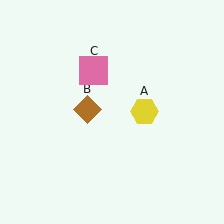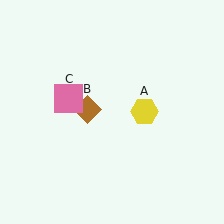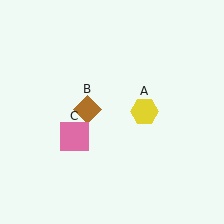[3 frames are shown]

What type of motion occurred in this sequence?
The pink square (object C) rotated counterclockwise around the center of the scene.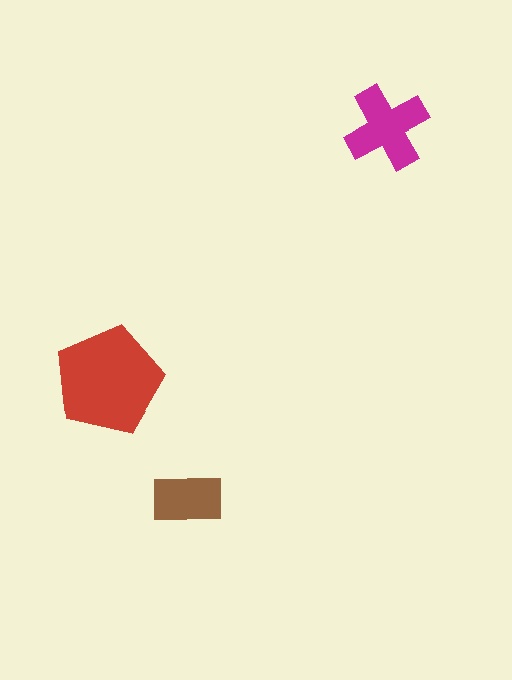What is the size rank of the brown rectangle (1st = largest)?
3rd.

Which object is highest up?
The magenta cross is topmost.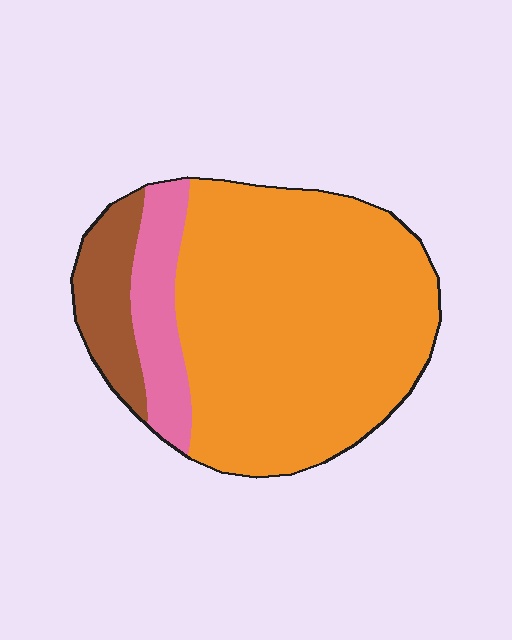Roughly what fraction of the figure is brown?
Brown takes up less than a sixth of the figure.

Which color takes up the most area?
Orange, at roughly 75%.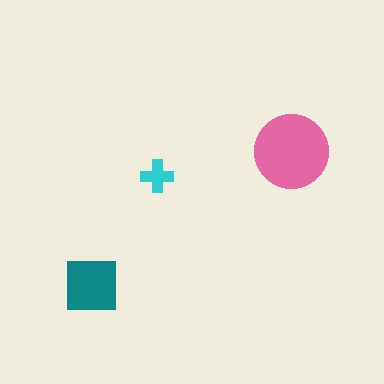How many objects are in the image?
There are 3 objects in the image.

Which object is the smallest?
The cyan cross.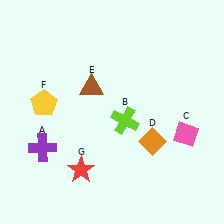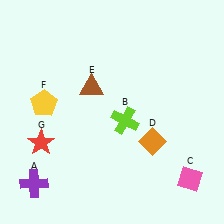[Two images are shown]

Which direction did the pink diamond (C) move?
The pink diamond (C) moved down.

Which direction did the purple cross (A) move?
The purple cross (A) moved down.